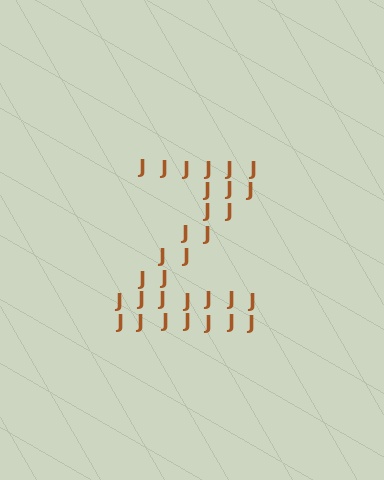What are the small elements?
The small elements are letter J's.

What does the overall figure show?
The overall figure shows the letter Z.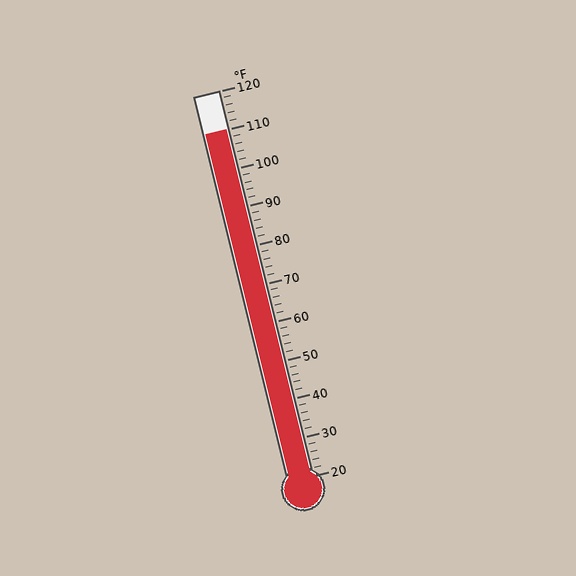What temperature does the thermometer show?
The thermometer shows approximately 110°F.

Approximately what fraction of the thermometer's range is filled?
The thermometer is filled to approximately 90% of its range.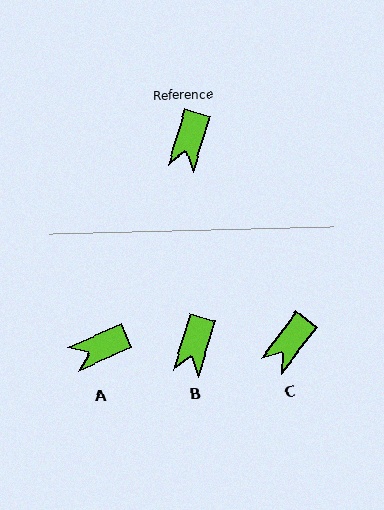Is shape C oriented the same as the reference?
No, it is off by about 21 degrees.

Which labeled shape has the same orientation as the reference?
B.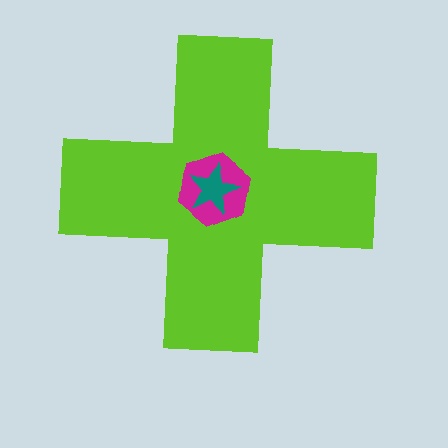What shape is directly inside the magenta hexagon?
The teal star.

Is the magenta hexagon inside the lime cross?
Yes.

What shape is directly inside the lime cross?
The magenta hexagon.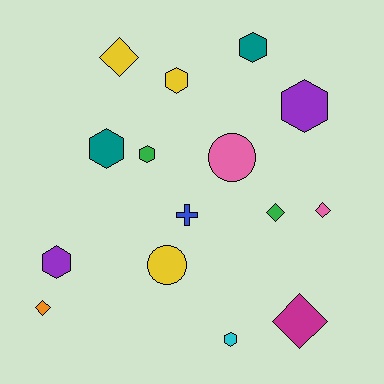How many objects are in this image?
There are 15 objects.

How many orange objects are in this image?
There is 1 orange object.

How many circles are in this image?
There are 2 circles.